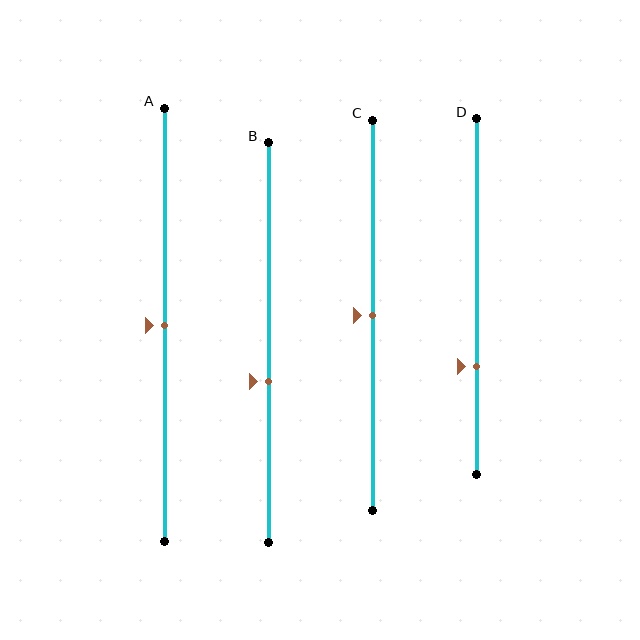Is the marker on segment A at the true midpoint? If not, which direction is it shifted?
Yes, the marker on segment A is at the true midpoint.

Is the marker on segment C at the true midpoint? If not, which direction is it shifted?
Yes, the marker on segment C is at the true midpoint.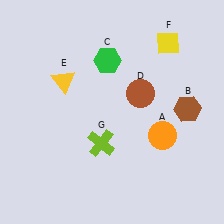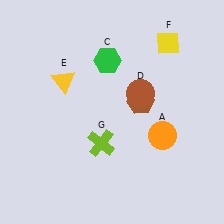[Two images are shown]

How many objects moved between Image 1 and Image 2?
1 object moved between the two images.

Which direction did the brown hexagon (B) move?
The brown hexagon (B) moved left.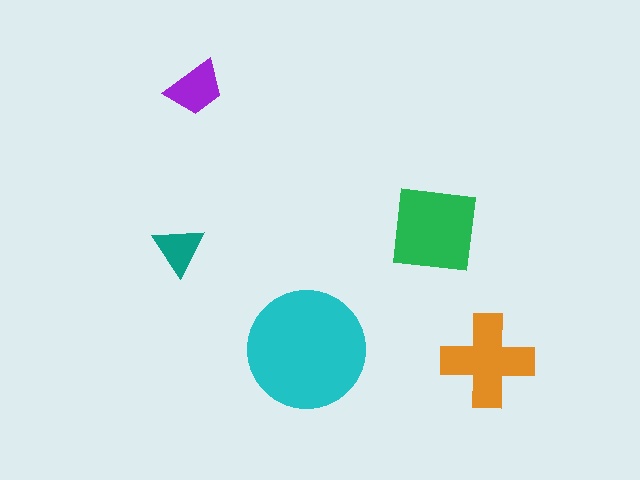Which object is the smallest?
The teal triangle.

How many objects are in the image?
There are 5 objects in the image.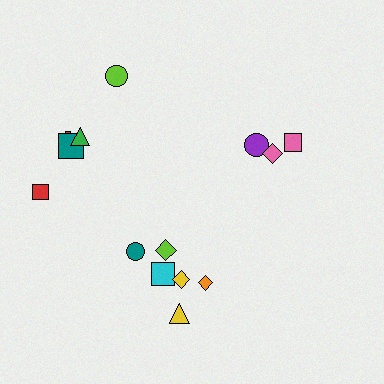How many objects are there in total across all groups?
There are 14 objects.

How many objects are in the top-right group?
There are 3 objects.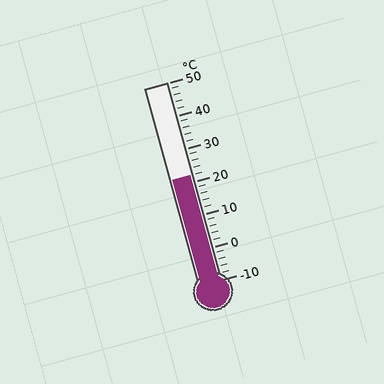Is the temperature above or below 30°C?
The temperature is below 30°C.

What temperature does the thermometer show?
The thermometer shows approximately 22°C.